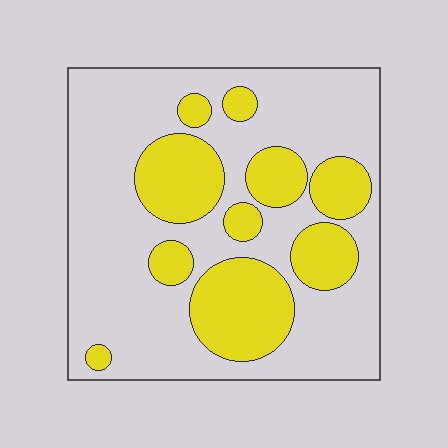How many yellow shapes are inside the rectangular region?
10.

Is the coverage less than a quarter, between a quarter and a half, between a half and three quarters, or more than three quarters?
Between a quarter and a half.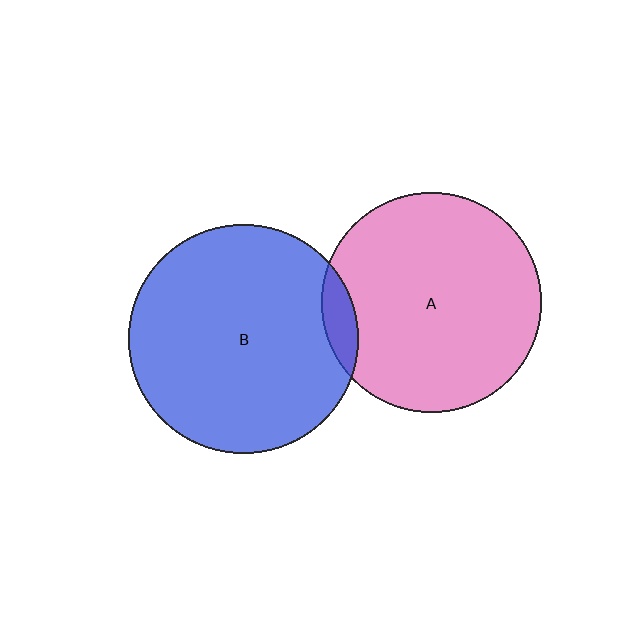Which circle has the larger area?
Circle B (blue).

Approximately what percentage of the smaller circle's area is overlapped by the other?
Approximately 5%.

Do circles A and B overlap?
Yes.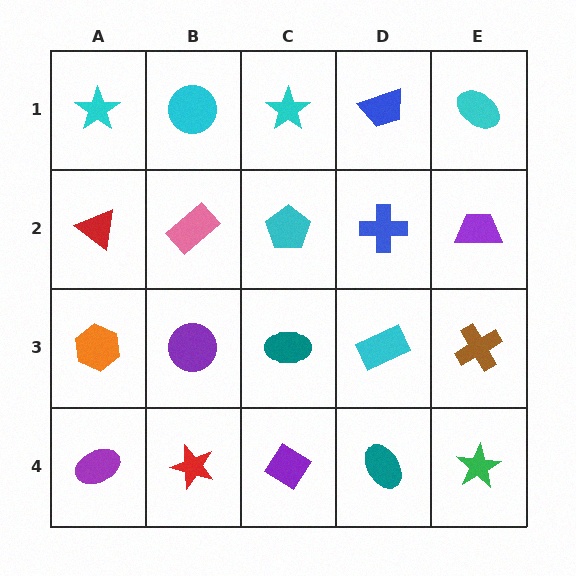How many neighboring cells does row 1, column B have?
3.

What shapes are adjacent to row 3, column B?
A pink rectangle (row 2, column B), a red star (row 4, column B), an orange hexagon (row 3, column A), a teal ellipse (row 3, column C).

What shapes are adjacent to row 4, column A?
An orange hexagon (row 3, column A), a red star (row 4, column B).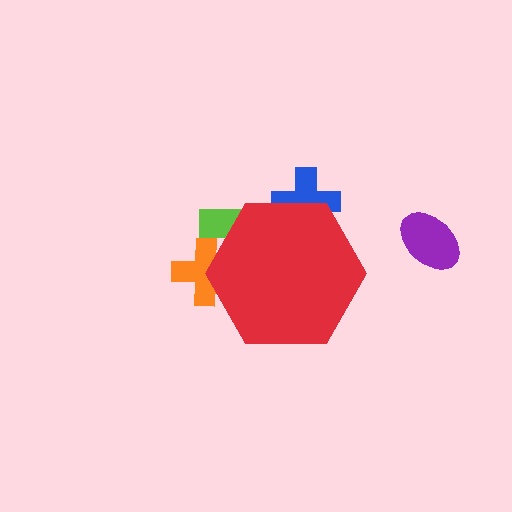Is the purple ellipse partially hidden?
No, the purple ellipse is fully visible.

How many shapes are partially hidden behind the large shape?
3 shapes are partially hidden.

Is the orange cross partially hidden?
Yes, the orange cross is partially hidden behind the red hexagon.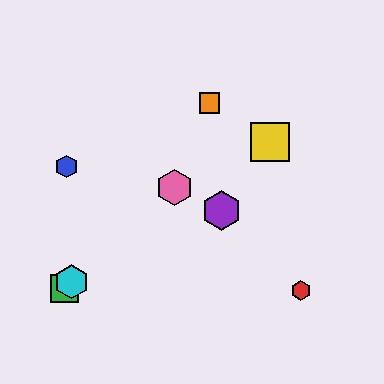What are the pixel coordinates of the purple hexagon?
The purple hexagon is at (221, 210).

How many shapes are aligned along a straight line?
3 shapes (the green square, the cyan hexagon, the pink hexagon) are aligned along a straight line.